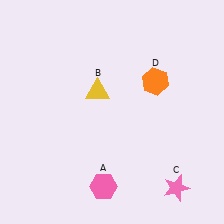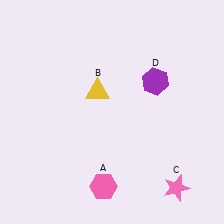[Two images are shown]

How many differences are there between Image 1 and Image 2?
There is 1 difference between the two images.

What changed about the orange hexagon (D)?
In Image 1, D is orange. In Image 2, it changed to purple.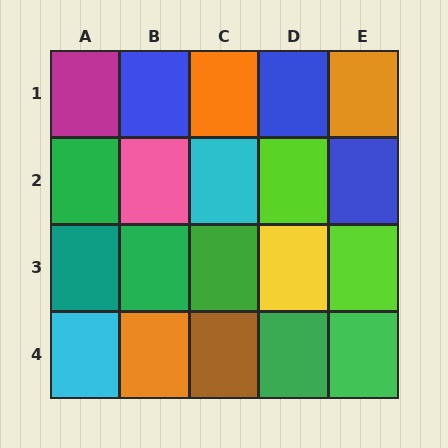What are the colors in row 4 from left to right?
Cyan, orange, brown, green, green.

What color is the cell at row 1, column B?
Blue.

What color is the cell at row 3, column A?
Teal.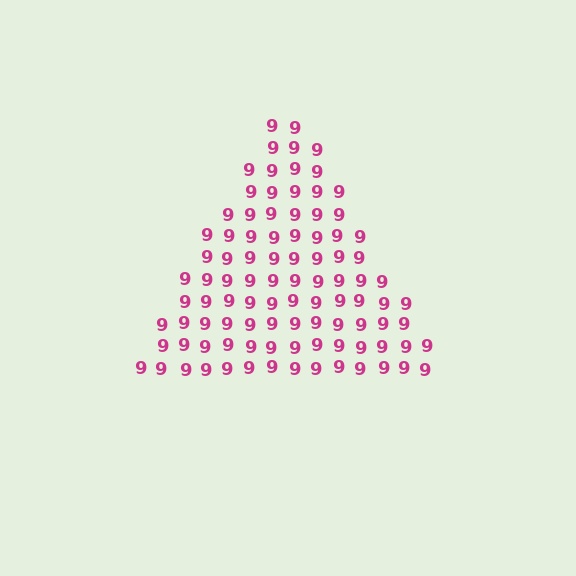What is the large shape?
The large shape is a triangle.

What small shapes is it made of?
It is made of small digit 9's.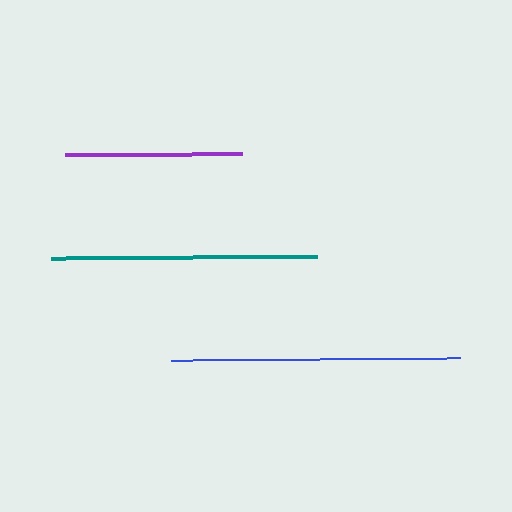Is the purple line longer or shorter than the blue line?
The blue line is longer than the purple line.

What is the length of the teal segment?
The teal segment is approximately 265 pixels long.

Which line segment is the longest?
The blue line is the longest at approximately 289 pixels.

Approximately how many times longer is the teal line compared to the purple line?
The teal line is approximately 1.5 times the length of the purple line.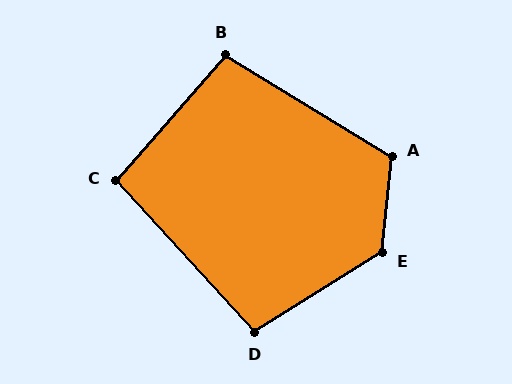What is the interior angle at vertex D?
Approximately 100 degrees (obtuse).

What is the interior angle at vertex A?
Approximately 116 degrees (obtuse).